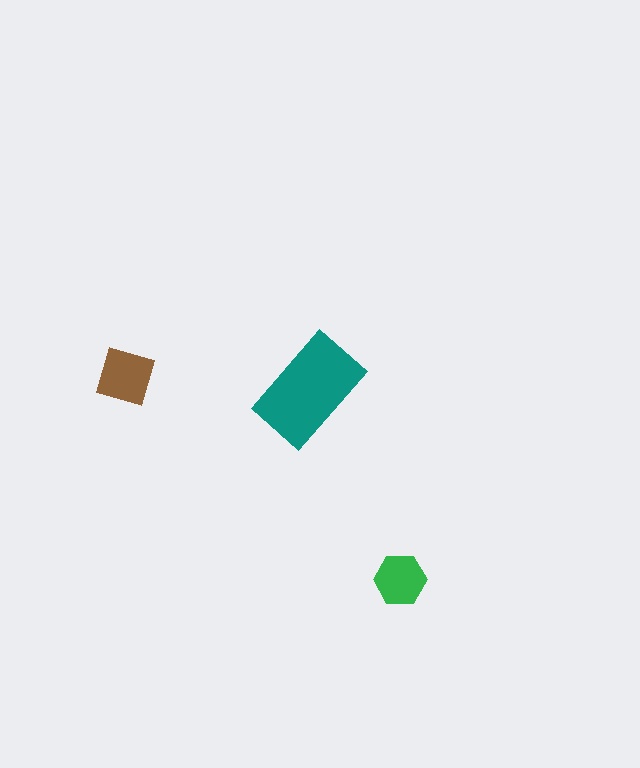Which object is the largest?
The teal rectangle.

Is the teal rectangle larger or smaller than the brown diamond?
Larger.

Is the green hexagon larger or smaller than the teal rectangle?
Smaller.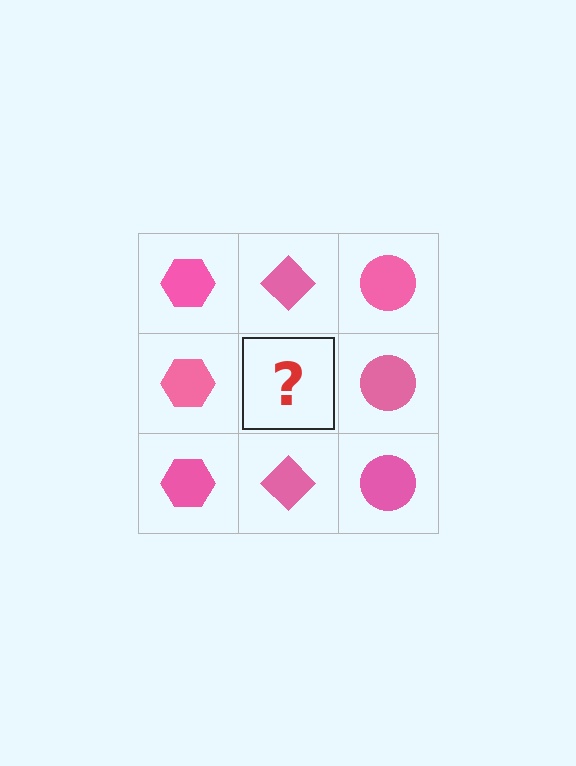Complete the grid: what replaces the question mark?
The question mark should be replaced with a pink diamond.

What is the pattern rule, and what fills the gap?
The rule is that each column has a consistent shape. The gap should be filled with a pink diamond.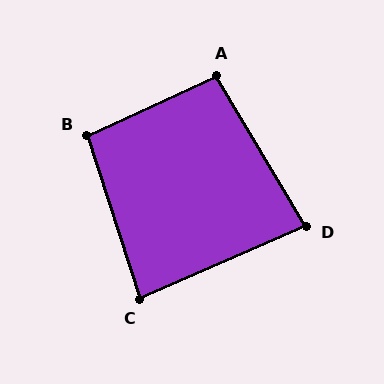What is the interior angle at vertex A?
Approximately 96 degrees (obtuse).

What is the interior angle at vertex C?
Approximately 84 degrees (acute).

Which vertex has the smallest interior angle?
D, at approximately 83 degrees.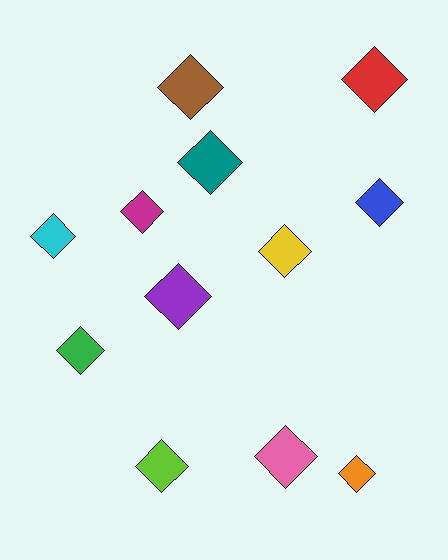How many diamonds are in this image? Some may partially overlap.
There are 12 diamonds.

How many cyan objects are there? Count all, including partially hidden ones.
There is 1 cyan object.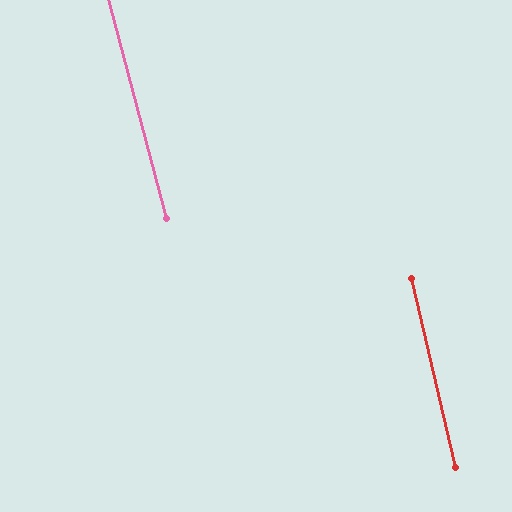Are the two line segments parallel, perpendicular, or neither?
Parallel — their directions differ by only 1.7°.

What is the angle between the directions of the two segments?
Approximately 2 degrees.